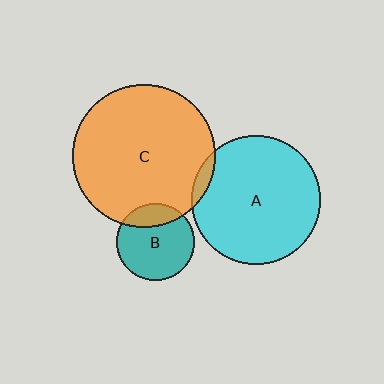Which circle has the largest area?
Circle C (orange).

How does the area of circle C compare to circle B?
Approximately 3.4 times.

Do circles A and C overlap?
Yes.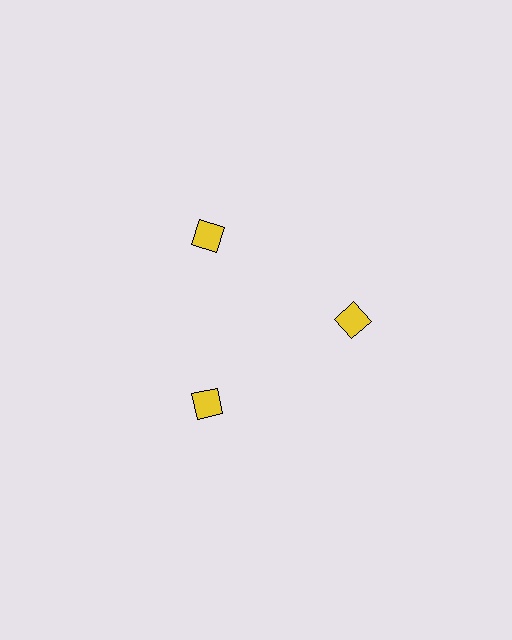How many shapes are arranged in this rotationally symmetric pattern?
There are 3 shapes, arranged in 3 groups of 1.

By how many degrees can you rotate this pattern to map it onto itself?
The pattern maps onto itself every 120 degrees of rotation.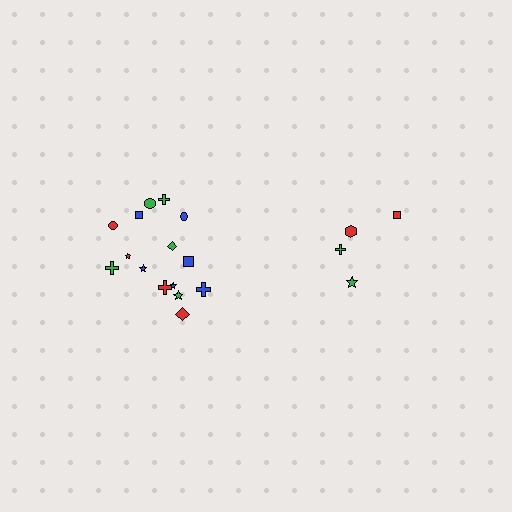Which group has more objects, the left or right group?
The left group.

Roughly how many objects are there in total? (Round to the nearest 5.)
Roughly 20 objects in total.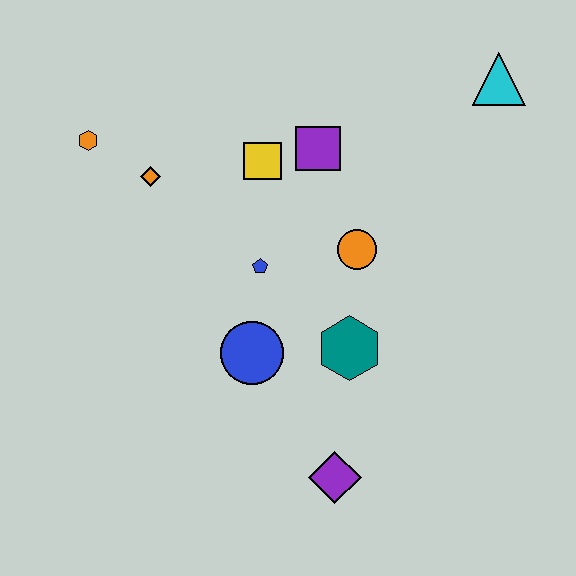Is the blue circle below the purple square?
Yes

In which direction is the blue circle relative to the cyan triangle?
The blue circle is below the cyan triangle.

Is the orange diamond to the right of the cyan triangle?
No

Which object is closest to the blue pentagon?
The blue circle is closest to the blue pentagon.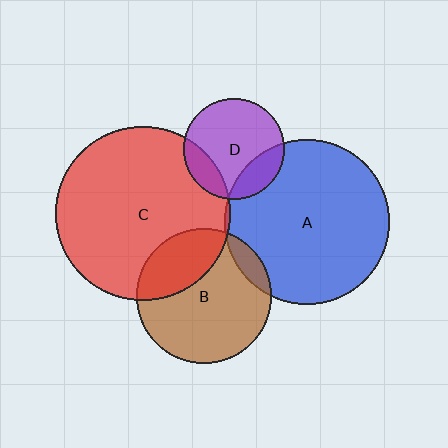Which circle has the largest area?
Circle C (red).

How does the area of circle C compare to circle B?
Approximately 1.7 times.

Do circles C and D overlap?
Yes.